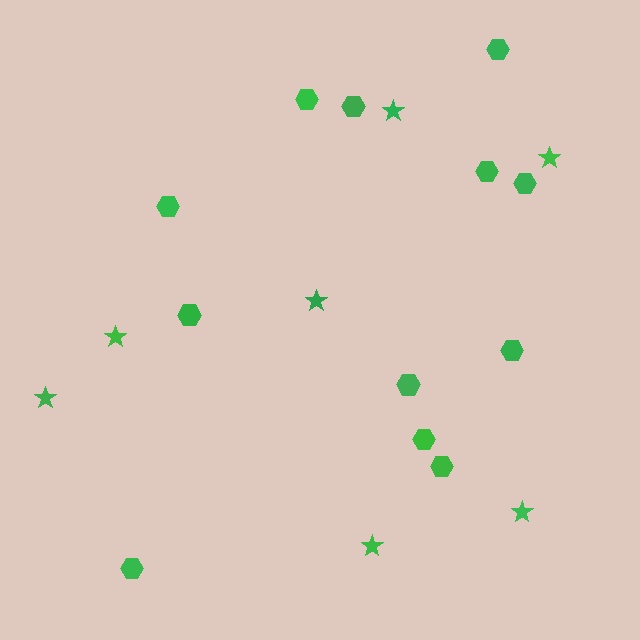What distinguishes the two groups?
There are 2 groups: one group of hexagons (12) and one group of stars (7).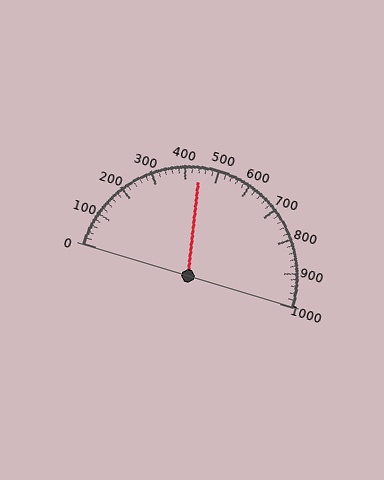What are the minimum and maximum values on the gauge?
The gauge ranges from 0 to 1000.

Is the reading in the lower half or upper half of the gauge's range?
The reading is in the lower half of the range (0 to 1000).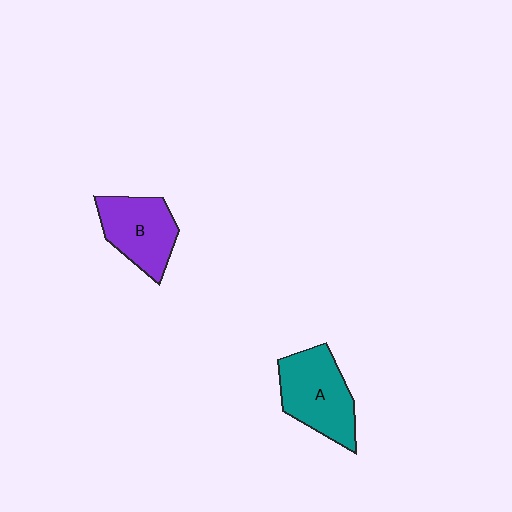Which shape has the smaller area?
Shape B (purple).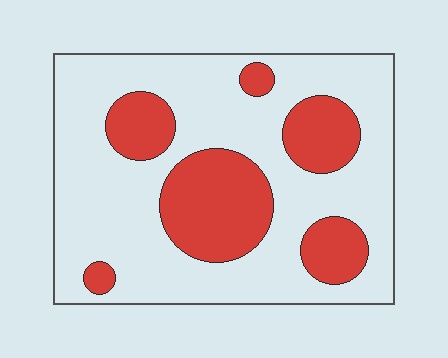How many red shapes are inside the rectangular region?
6.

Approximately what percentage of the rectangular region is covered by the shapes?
Approximately 30%.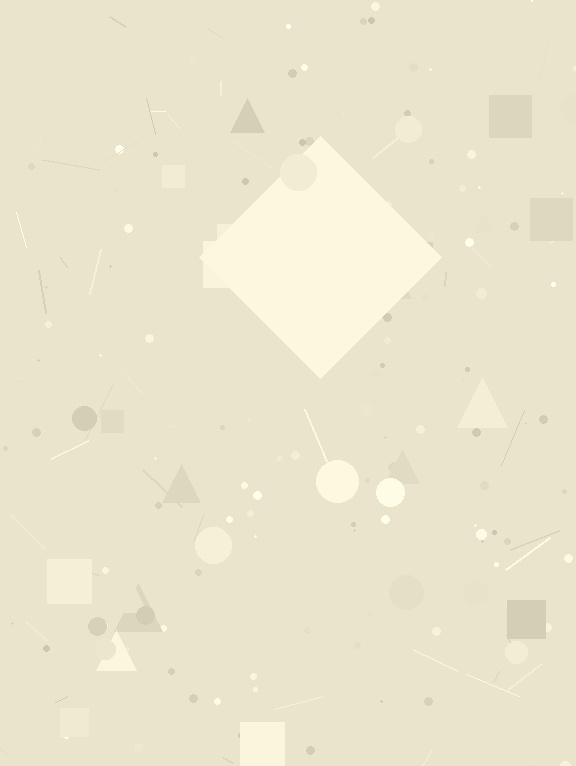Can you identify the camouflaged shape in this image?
The camouflaged shape is a diamond.